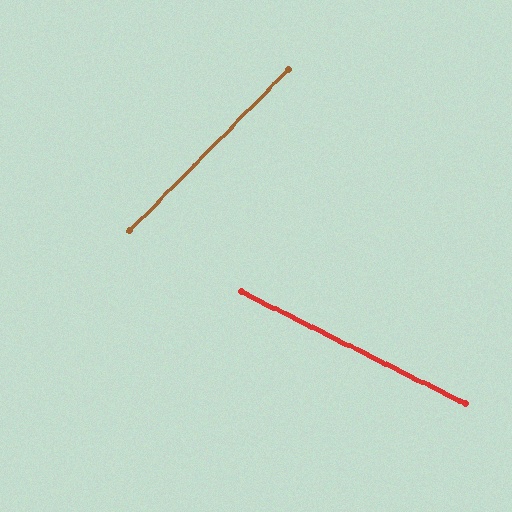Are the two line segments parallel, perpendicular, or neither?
Neither parallel nor perpendicular — they differ by about 72°.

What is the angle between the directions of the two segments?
Approximately 72 degrees.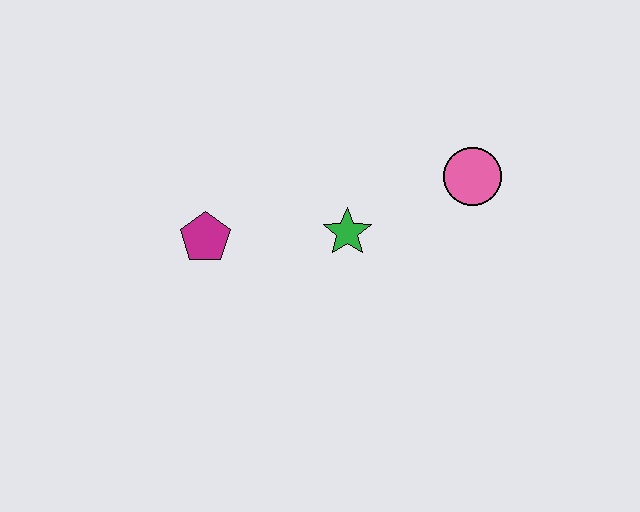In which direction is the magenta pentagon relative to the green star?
The magenta pentagon is to the left of the green star.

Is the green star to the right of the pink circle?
No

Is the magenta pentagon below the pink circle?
Yes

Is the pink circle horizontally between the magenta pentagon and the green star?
No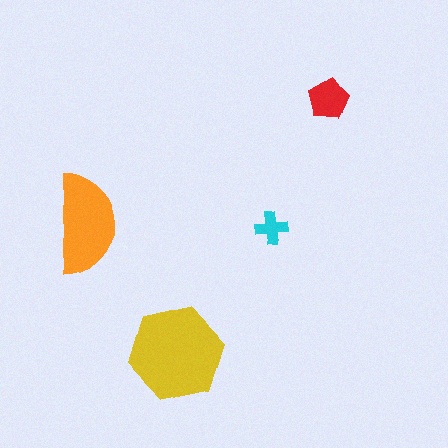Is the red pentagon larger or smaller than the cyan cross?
Larger.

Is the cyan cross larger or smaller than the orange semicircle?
Smaller.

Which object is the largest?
The yellow hexagon.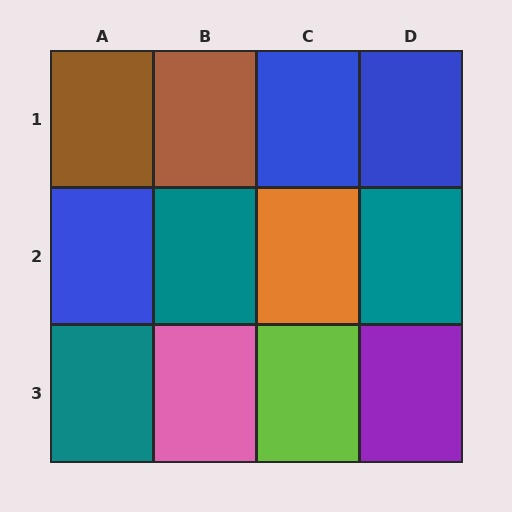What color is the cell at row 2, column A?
Blue.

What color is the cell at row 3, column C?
Lime.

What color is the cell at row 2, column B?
Teal.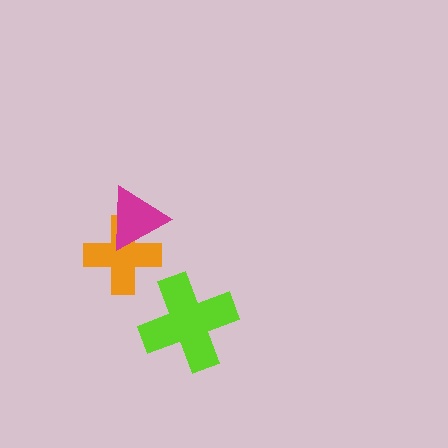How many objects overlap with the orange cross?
1 object overlaps with the orange cross.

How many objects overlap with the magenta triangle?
1 object overlaps with the magenta triangle.